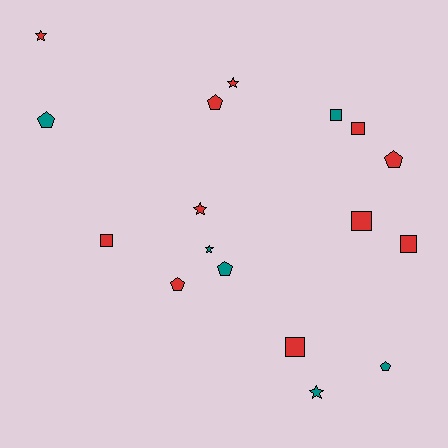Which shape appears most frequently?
Pentagon, with 6 objects.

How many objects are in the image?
There are 17 objects.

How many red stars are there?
There are 3 red stars.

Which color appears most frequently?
Red, with 11 objects.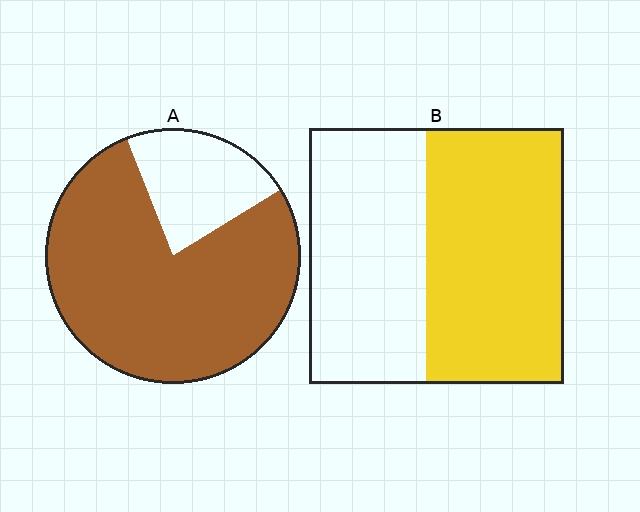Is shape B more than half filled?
Yes.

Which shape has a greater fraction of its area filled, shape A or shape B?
Shape A.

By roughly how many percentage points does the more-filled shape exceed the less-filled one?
By roughly 25 percentage points (A over B).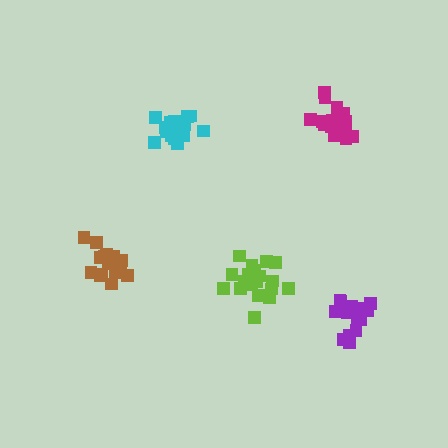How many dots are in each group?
Group 1: 19 dots, Group 2: 19 dots, Group 3: 19 dots, Group 4: 18 dots, Group 5: 16 dots (91 total).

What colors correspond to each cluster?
The clusters are colored: lime, brown, cyan, magenta, purple.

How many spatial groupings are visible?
There are 5 spatial groupings.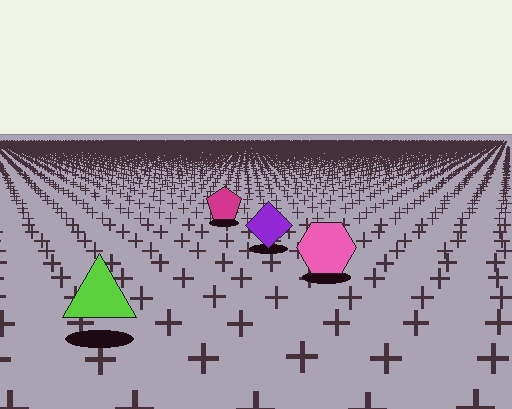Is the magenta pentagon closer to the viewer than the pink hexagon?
No. The pink hexagon is closer — you can tell from the texture gradient: the ground texture is coarser near it.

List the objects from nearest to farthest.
From nearest to farthest: the lime triangle, the pink hexagon, the purple diamond, the magenta pentagon.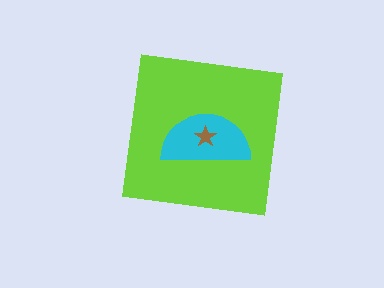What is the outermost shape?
The lime square.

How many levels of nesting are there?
3.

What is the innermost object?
The brown star.